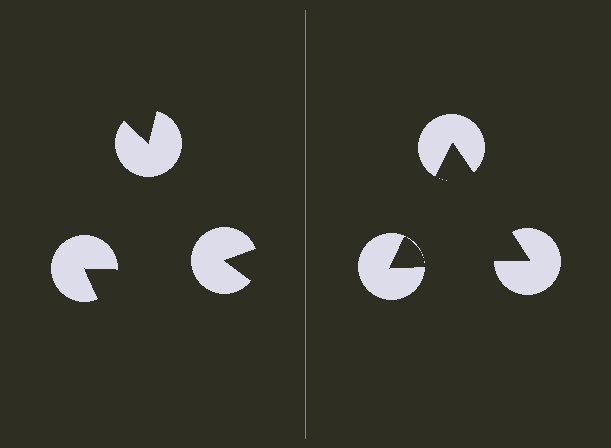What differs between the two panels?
The pac-man discs are positioned identically on both sides; only the wedge orientations differ. On the right they align to a triangle; on the left they are misaligned.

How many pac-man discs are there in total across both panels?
6 — 3 on each side.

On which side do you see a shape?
An illusory triangle appears on the right side. On the left side the wedge cuts are rotated, so no coherent shape forms.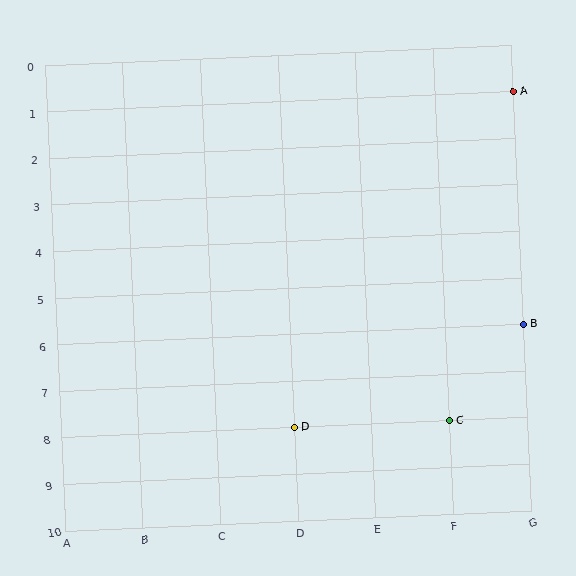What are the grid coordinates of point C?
Point C is at grid coordinates (F, 8).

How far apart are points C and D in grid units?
Points C and D are 2 columns apart.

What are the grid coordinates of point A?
Point A is at grid coordinates (G, 1).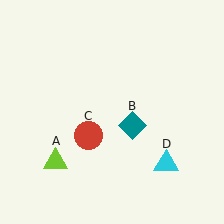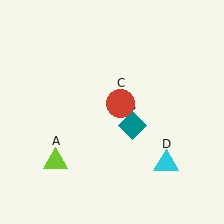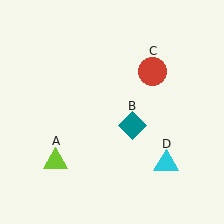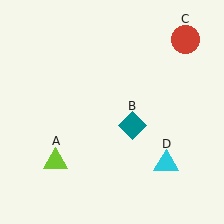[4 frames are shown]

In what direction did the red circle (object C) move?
The red circle (object C) moved up and to the right.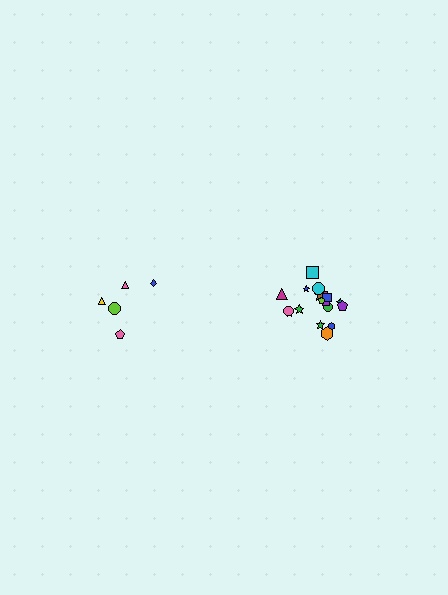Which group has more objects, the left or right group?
The right group.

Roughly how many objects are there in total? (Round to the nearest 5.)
Roughly 25 objects in total.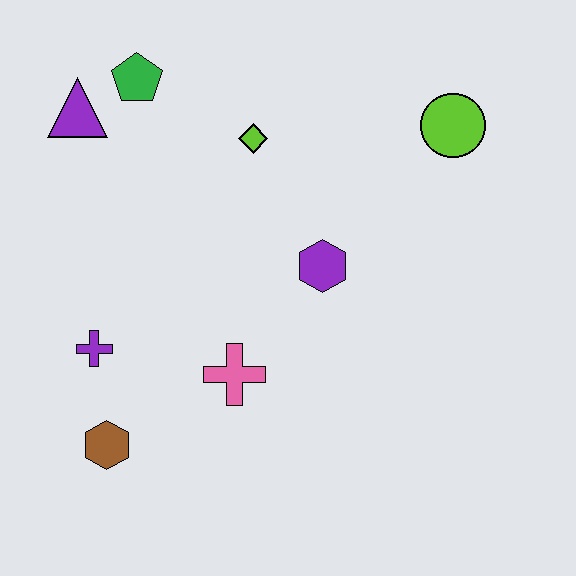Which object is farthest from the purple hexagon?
The purple triangle is farthest from the purple hexagon.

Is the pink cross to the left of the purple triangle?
No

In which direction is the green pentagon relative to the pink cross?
The green pentagon is above the pink cross.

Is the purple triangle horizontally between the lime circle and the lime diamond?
No